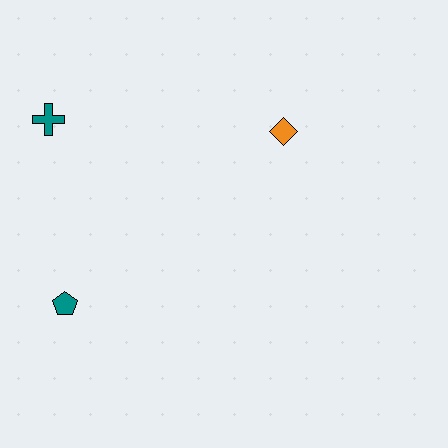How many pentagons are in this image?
There is 1 pentagon.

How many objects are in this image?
There are 3 objects.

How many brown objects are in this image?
There are no brown objects.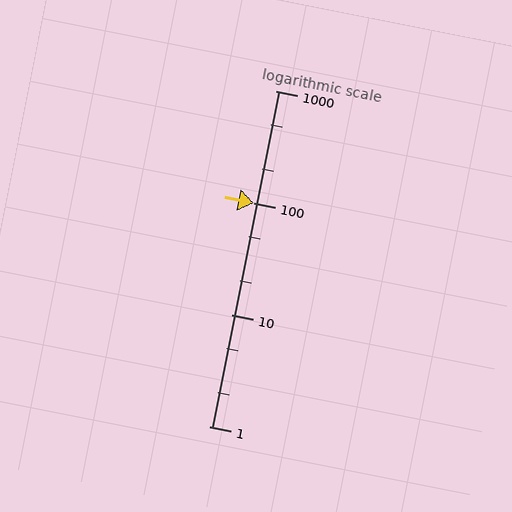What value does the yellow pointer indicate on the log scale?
The pointer indicates approximately 100.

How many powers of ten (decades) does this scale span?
The scale spans 3 decades, from 1 to 1000.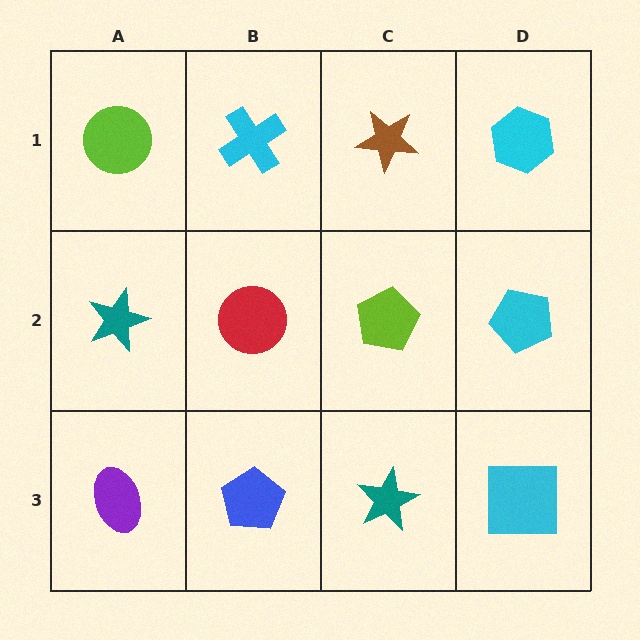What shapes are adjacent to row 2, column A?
A lime circle (row 1, column A), a purple ellipse (row 3, column A), a red circle (row 2, column B).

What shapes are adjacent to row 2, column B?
A cyan cross (row 1, column B), a blue pentagon (row 3, column B), a teal star (row 2, column A), a lime pentagon (row 2, column C).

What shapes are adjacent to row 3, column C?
A lime pentagon (row 2, column C), a blue pentagon (row 3, column B), a cyan square (row 3, column D).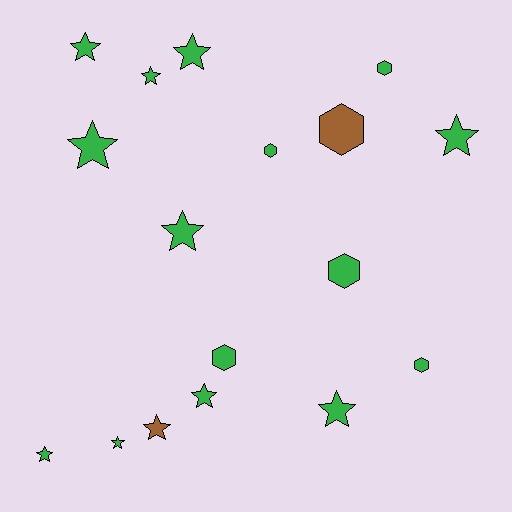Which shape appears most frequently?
Star, with 11 objects.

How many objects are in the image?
There are 17 objects.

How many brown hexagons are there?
There is 1 brown hexagon.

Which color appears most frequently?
Green, with 15 objects.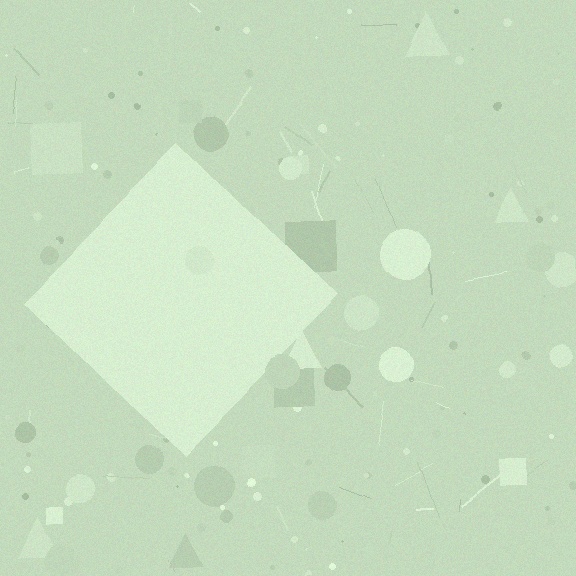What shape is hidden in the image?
A diamond is hidden in the image.